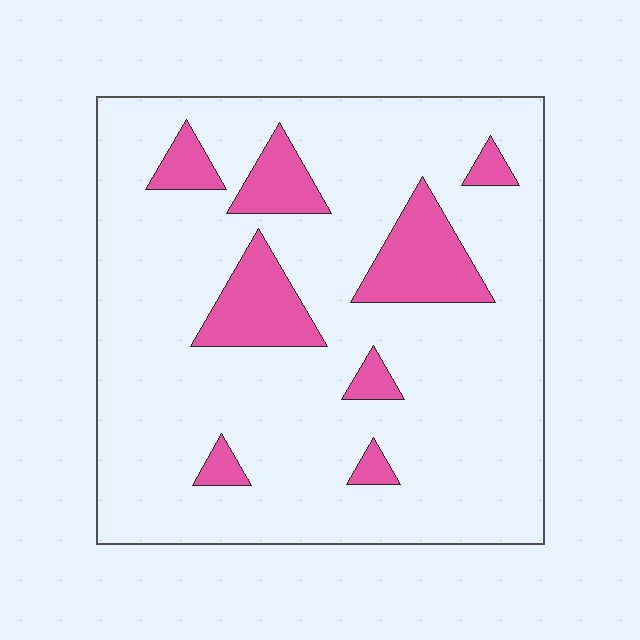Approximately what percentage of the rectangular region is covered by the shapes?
Approximately 15%.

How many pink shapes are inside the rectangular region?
8.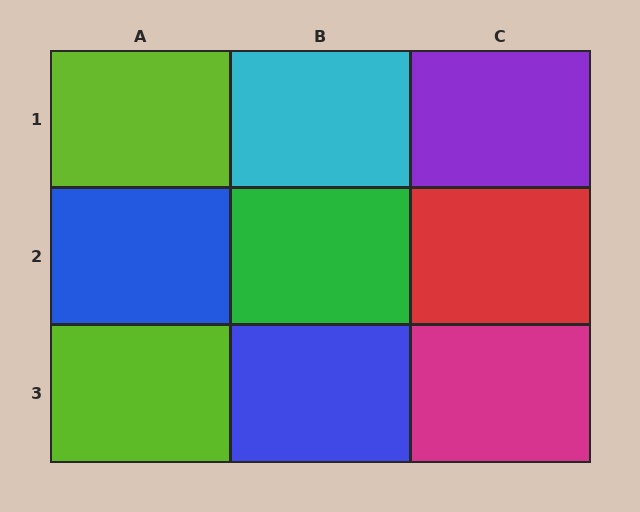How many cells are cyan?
1 cell is cyan.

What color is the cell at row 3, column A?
Lime.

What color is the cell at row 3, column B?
Blue.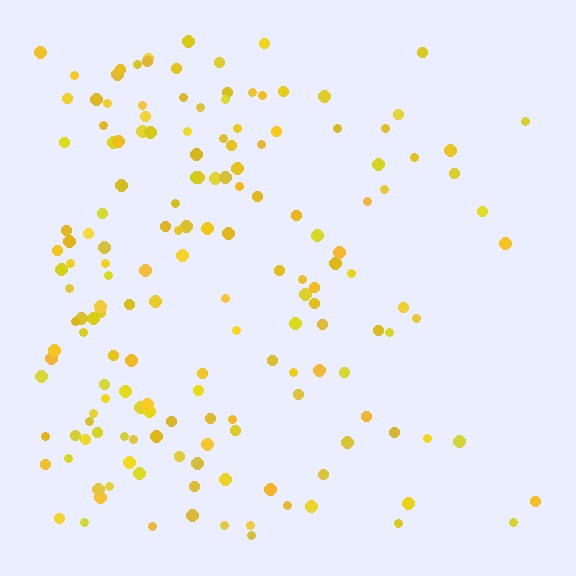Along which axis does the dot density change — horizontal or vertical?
Horizontal.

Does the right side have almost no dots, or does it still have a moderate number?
Still a moderate number, just noticeably fewer than the left.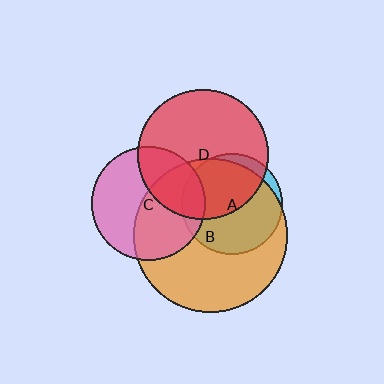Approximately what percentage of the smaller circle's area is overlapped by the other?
Approximately 50%.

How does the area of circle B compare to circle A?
Approximately 2.3 times.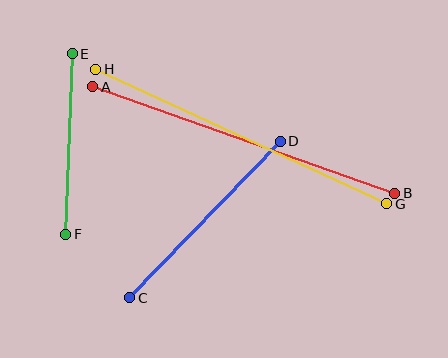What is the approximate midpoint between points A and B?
The midpoint is at approximately (244, 140) pixels.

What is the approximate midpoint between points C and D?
The midpoint is at approximately (205, 220) pixels.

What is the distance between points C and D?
The distance is approximately 217 pixels.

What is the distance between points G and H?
The distance is approximately 320 pixels.